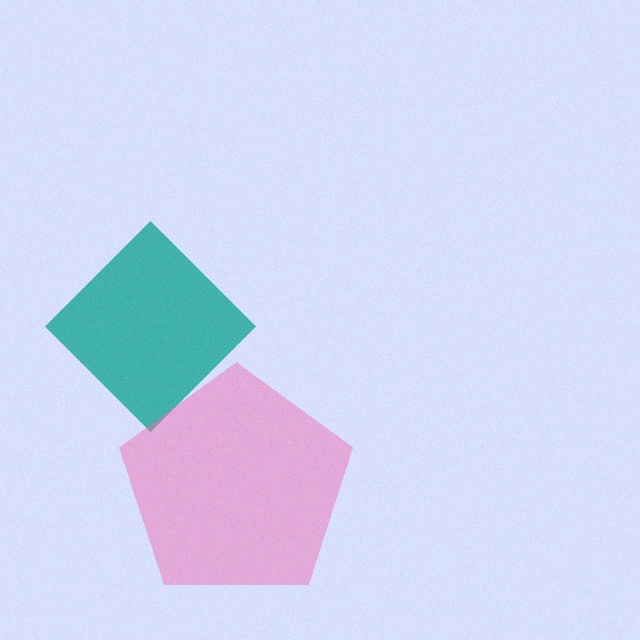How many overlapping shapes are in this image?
There are 2 overlapping shapes in the image.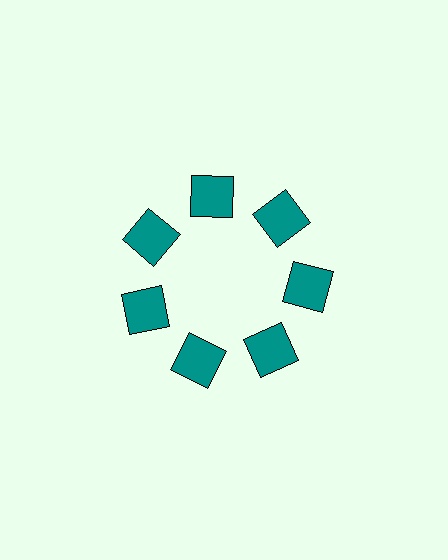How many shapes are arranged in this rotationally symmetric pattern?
There are 7 shapes, arranged in 7 groups of 1.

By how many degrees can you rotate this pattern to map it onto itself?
The pattern maps onto itself every 51 degrees of rotation.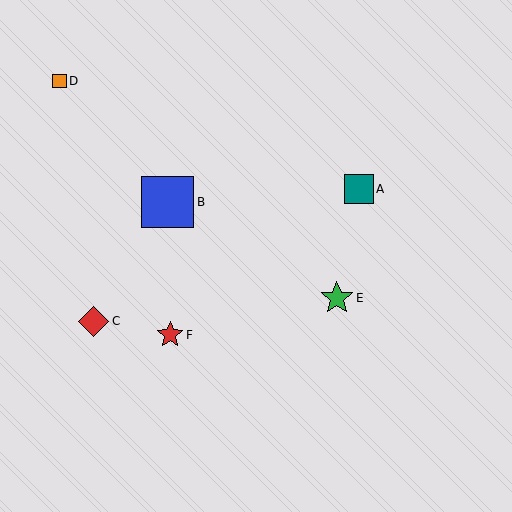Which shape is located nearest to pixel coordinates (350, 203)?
The teal square (labeled A) at (359, 189) is nearest to that location.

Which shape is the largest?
The blue square (labeled B) is the largest.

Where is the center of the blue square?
The center of the blue square is at (168, 202).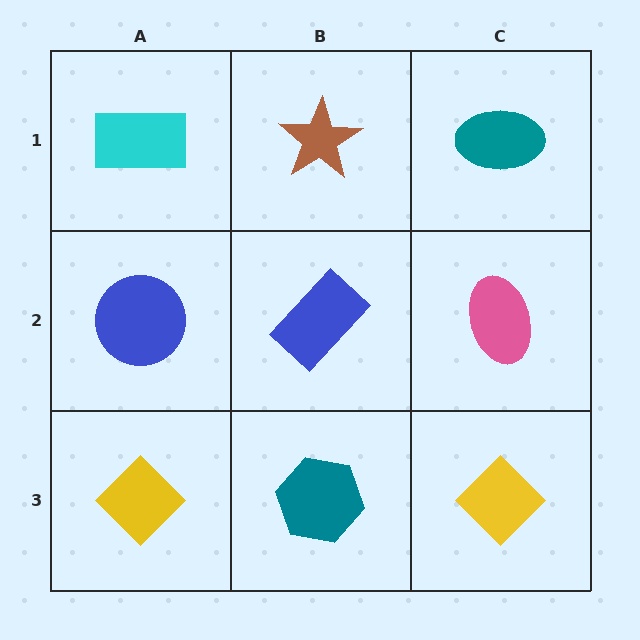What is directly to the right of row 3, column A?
A teal hexagon.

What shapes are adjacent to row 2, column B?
A brown star (row 1, column B), a teal hexagon (row 3, column B), a blue circle (row 2, column A), a pink ellipse (row 2, column C).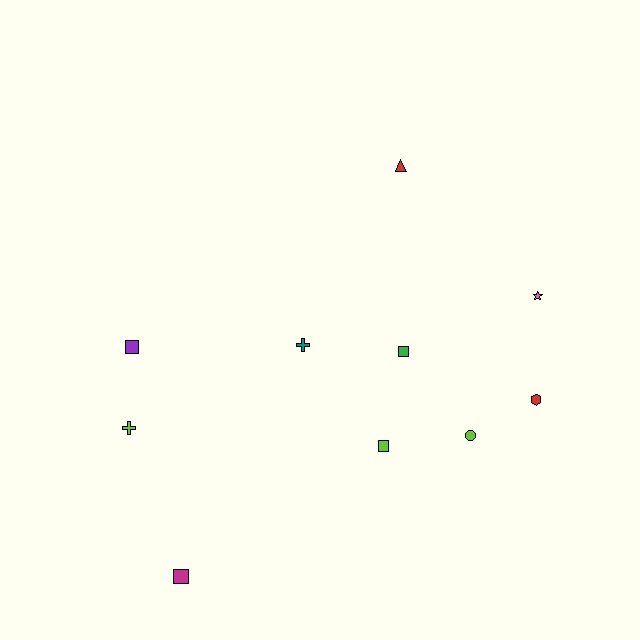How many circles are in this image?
There is 1 circle.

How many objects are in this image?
There are 10 objects.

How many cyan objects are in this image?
There are no cyan objects.